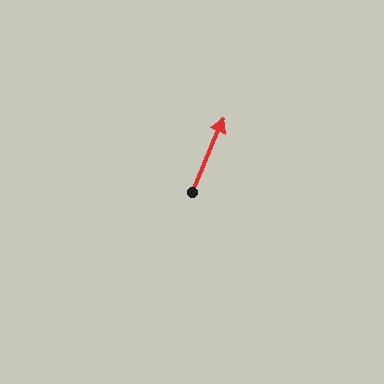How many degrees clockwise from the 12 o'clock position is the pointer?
Approximately 23 degrees.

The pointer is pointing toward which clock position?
Roughly 1 o'clock.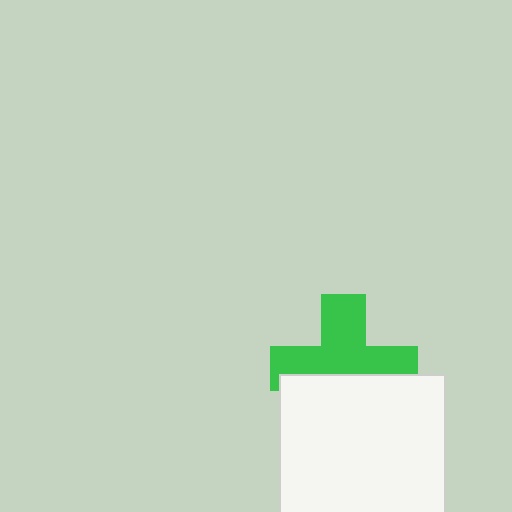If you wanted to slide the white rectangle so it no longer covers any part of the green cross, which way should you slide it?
Slide it down — that is the most direct way to separate the two shapes.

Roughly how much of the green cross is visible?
About half of it is visible (roughly 58%).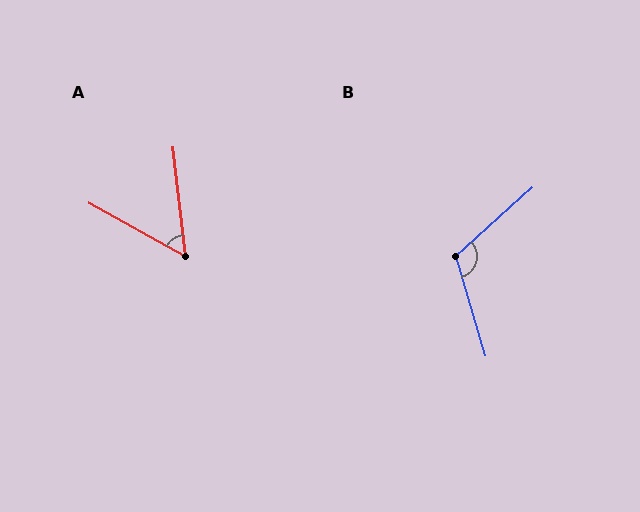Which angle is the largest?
B, at approximately 116 degrees.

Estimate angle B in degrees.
Approximately 116 degrees.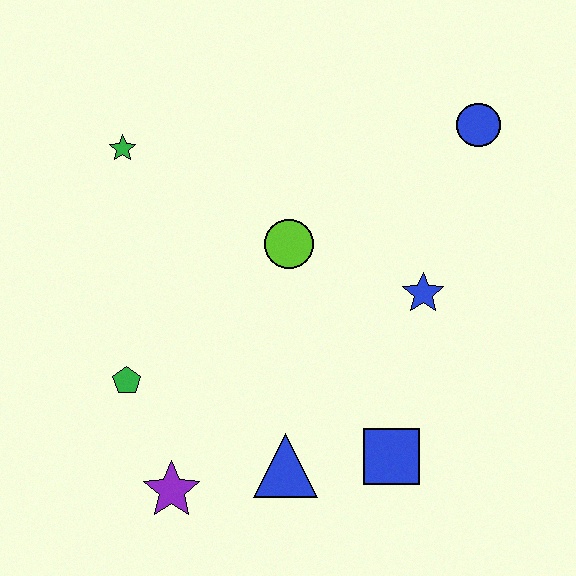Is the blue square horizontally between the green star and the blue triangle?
No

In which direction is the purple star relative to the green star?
The purple star is below the green star.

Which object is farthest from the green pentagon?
The blue circle is farthest from the green pentagon.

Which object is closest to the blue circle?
The blue star is closest to the blue circle.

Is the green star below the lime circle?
No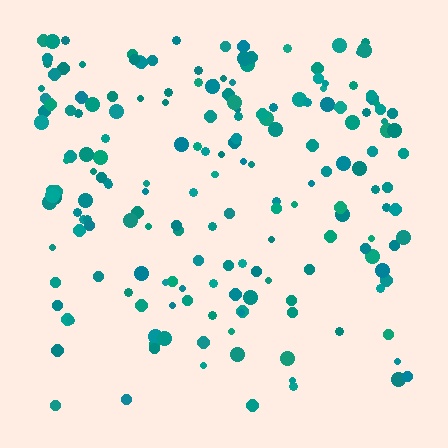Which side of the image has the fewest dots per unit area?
The bottom.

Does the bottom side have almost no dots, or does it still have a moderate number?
Still a moderate number, just noticeably fewer than the top.